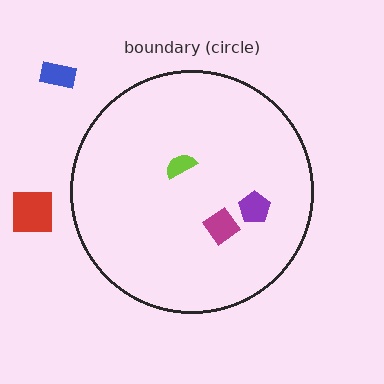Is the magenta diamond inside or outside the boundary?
Inside.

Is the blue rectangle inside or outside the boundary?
Outside.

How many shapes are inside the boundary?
3 inside, 2 outside.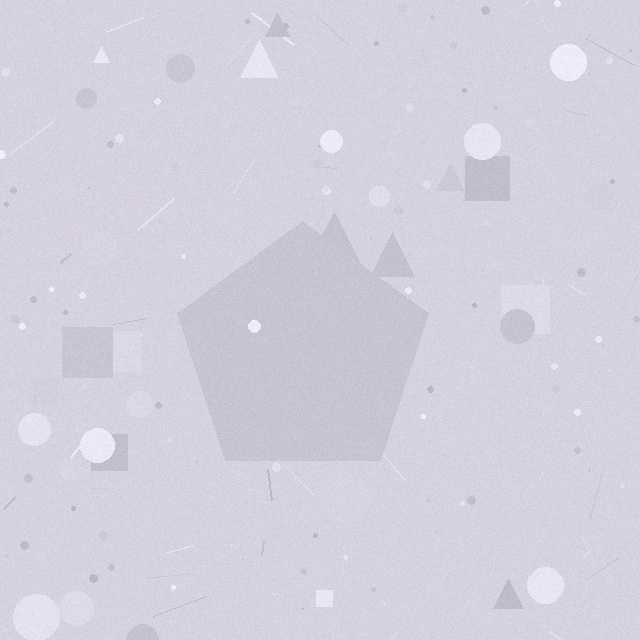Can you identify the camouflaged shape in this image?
The camouflaged shape is a pentagon.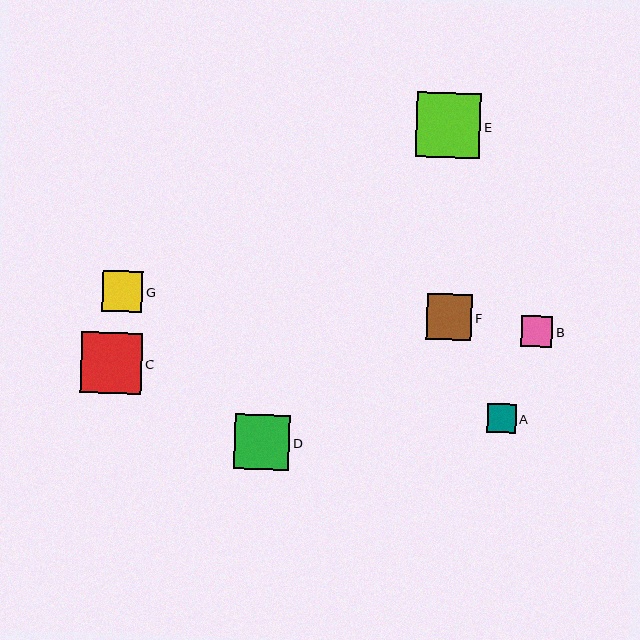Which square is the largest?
Square E is the largest with a size of approximately 64 pixels.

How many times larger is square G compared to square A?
Square G is approximately 1.4 times the size of square A.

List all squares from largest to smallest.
From largest to smallest: E, C, D, F, G, B, A.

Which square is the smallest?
Square A is the smallest with a size of approximately 29 pixels.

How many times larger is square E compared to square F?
Square E is approximately 1.4 times the size of square F.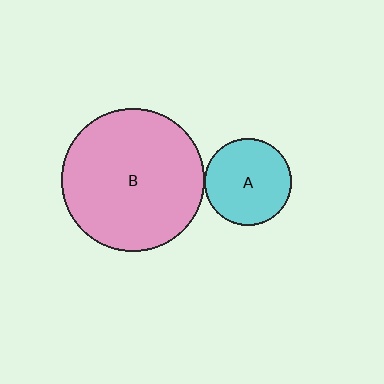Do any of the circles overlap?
No, none of the circles overlap.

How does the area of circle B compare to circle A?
Approximately 2.7 times.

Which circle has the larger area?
Circle B (pink).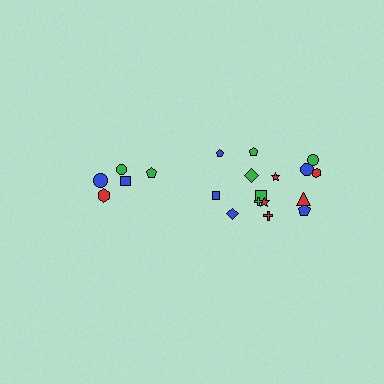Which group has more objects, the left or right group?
The right group.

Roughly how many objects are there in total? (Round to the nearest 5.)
Roughly 20 objects in total.